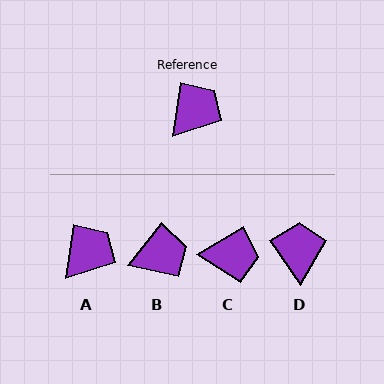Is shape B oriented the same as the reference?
No, it is off by about 30 degrees.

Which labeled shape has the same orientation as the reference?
A.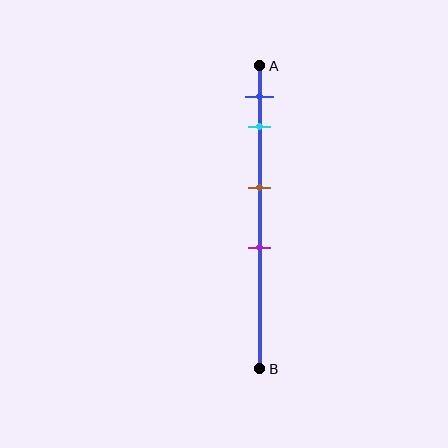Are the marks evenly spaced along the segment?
No, the marks are not evenly spaced.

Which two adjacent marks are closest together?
The blue and cyan marks are the closest adjacent pair.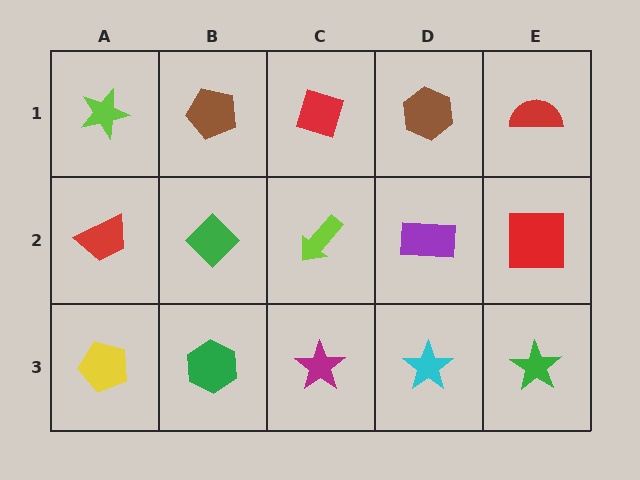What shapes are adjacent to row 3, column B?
A green diamond (row 2, column B), a yellow pentagon (row 3, column A), a magenta star (row 3, column C).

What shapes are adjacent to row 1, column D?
A purple rectangle (row 2, column D), a red diamond (row 1, column C), a red semicircle (row 1, column E).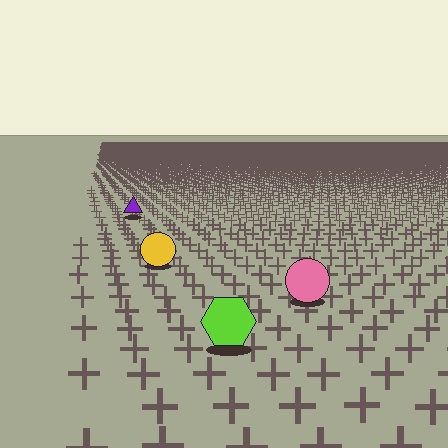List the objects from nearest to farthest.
From nearest to farthest: the lime hexagon, the pink circle, the yellow circle, the purple triangle.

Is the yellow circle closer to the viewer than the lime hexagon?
No. The lime hexagon is closer — you can tell from the texture gradient: the ground texture is coarser near it.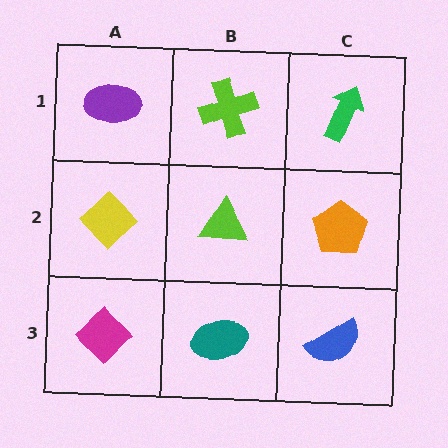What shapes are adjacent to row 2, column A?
A purple ellipse (row 1, column A), a magenta diamond (row 3, column A), a lime triangle (row 2, column B).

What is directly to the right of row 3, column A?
A teal ellipse.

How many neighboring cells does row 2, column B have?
4.